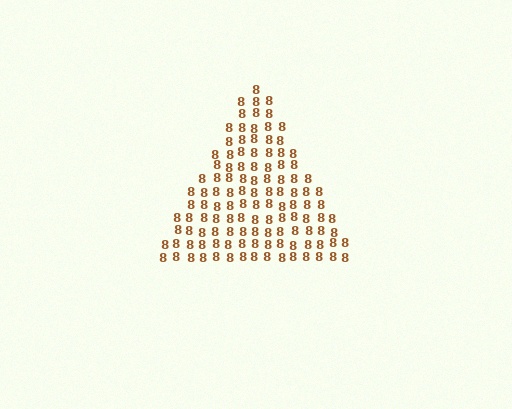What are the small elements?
The small elements are digit 8's.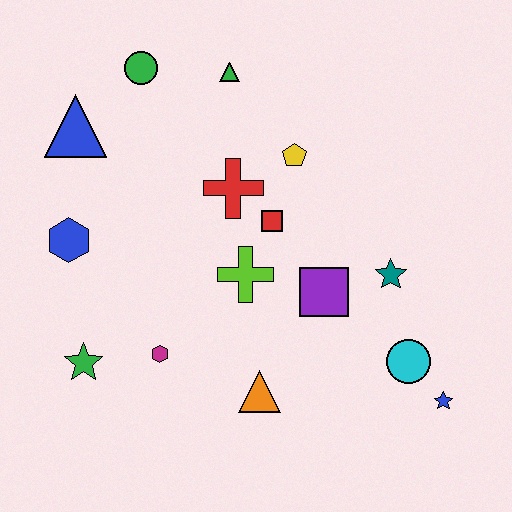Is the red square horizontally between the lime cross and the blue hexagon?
No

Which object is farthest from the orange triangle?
The green circle is farthest from the orange triangle.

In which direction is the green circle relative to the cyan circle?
The green circle is above the cyan circle.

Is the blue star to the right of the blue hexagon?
Yes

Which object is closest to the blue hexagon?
The blue triangle is closest to the blue hexagon.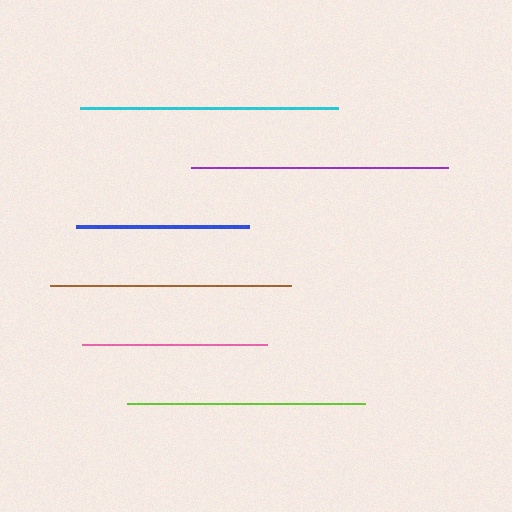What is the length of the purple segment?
The purple segment is approximately 257 pixels long.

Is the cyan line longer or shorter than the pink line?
The cyan line is longer than the pink line.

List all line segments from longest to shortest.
From longest to shortest: cyan, purple, brown, lime, pink, blue.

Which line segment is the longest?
The cyan line is the longest at approximately 257 pixels.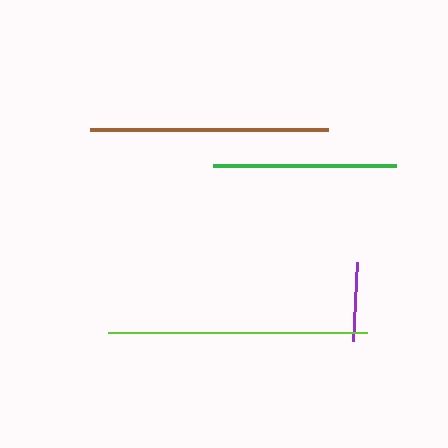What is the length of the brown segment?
The brown segment is approximately 238 pixels long.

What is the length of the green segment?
The green segment is approximately 182 pixels long.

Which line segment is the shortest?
The purple line is the shortest at approximately 79 pixels.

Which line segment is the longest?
The lime line is the longest at approximately 259 pixels.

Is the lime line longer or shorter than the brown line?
The lime line is longer than the brown line.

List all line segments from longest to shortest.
From longest to shortest: lime, brown, green, purple.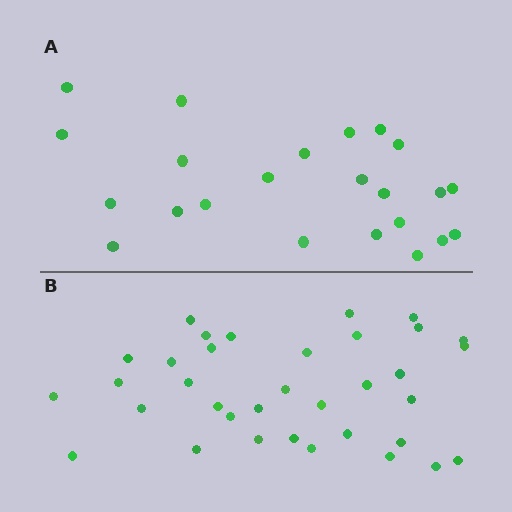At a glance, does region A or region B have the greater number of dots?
Region B (the bottom region) has more dots.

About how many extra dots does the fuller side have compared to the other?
Region B has roughly 12 or so more dots than region A.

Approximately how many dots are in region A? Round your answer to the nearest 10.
About 20 dots. (The exact count is 23, which rounds to 20.)